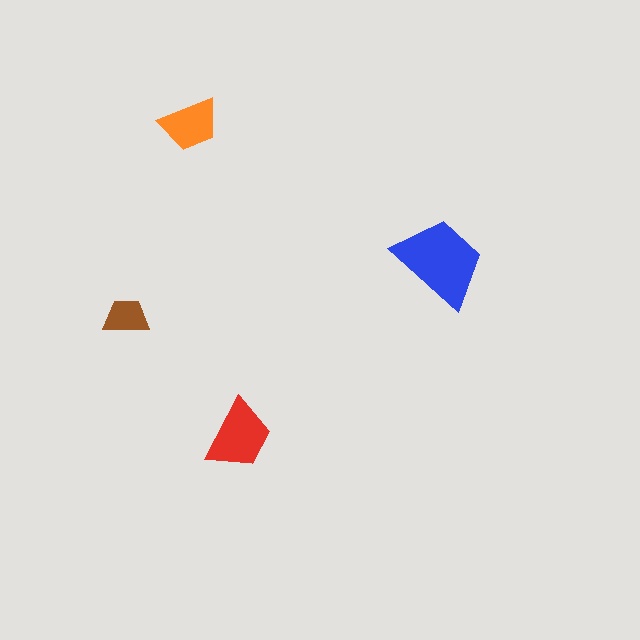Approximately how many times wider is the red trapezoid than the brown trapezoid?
About 1.5 times wider.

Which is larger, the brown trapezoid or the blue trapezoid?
The blue one.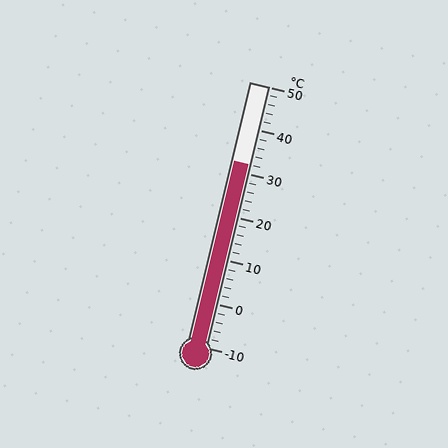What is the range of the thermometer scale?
The thermometer scale ranges from -10°C to 50°C.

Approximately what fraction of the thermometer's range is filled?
The thermometer is filled to approximately 70% of its range.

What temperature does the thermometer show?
The thermometer shows approximately 32°C.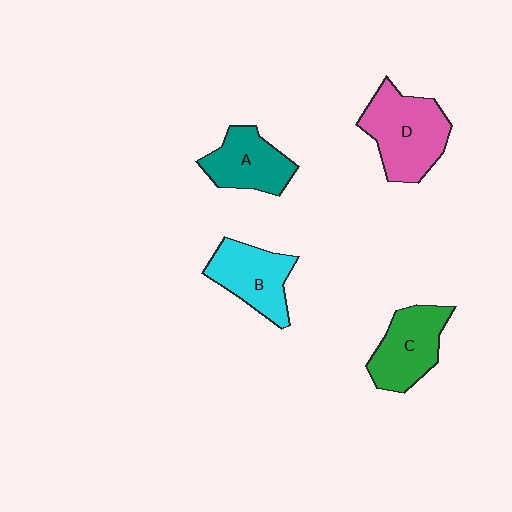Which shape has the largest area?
Shape D (pink).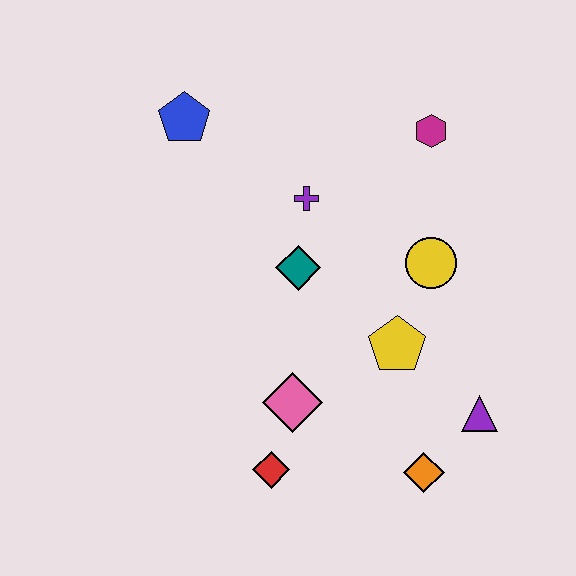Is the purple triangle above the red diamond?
Yes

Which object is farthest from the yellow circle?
The blue pentagon is farthest from the yellow circle.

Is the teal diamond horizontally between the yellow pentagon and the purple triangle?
No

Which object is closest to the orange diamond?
The purple triangle is closest to the orange diamond.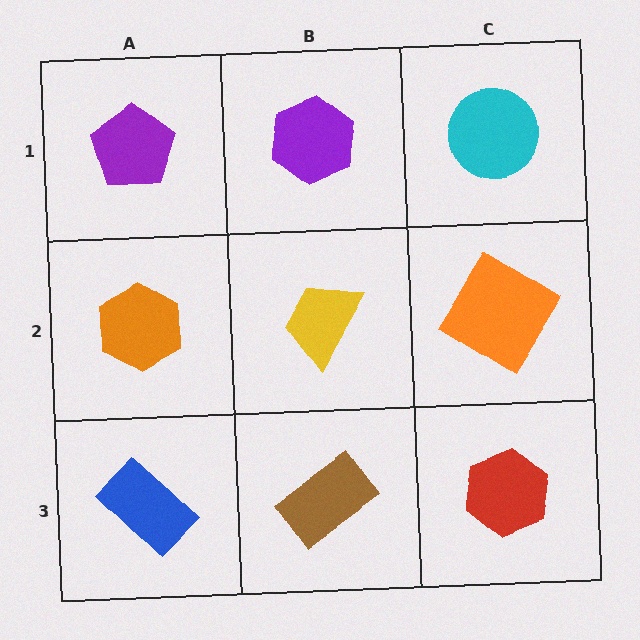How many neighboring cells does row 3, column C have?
2.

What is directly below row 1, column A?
An orange hexagon.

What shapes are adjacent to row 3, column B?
A yellow trapezoid (row 2, column B), a blue rectangle (row 3, column A), a red hexagon (row 3, column C).